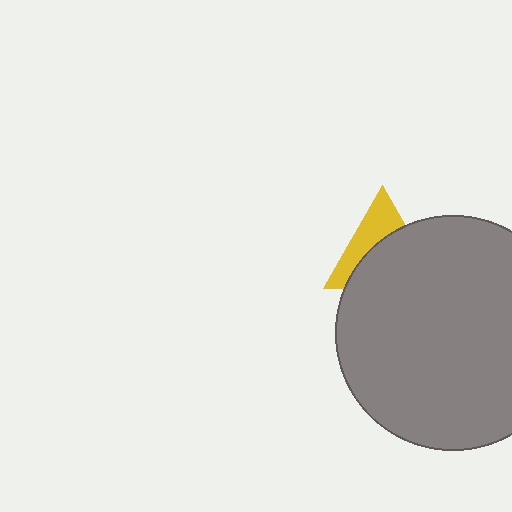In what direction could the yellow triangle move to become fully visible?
The yellow triangle could move up. That would shift it out from behind the gray circle entirely.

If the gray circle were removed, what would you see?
You would see the complete yellow triangle.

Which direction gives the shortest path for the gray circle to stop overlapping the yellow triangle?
Moving down gives the shortest separation.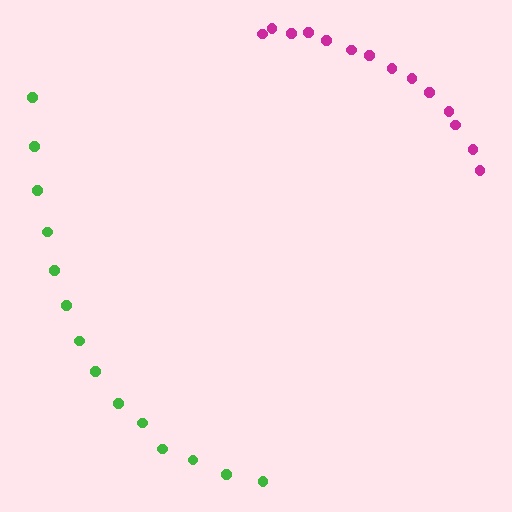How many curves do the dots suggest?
There are 2 distinct paths.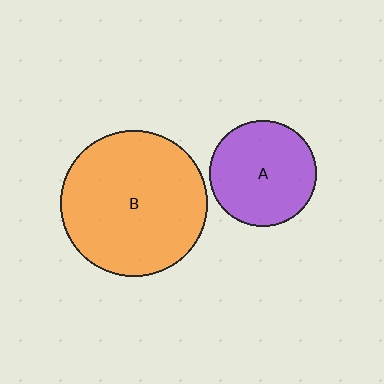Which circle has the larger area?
Circle B (orange).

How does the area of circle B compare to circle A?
Approximately 1.9 times.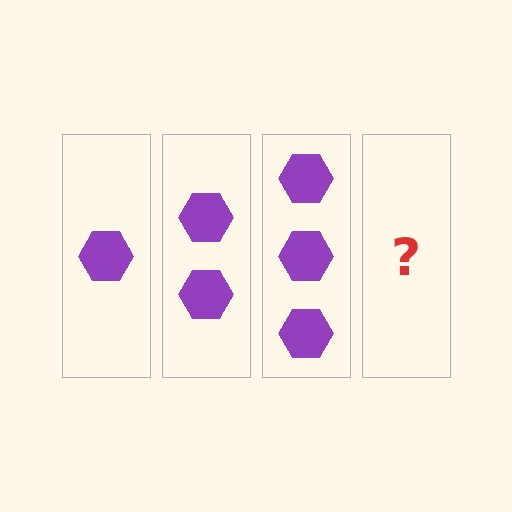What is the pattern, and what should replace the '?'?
The pattern is that each step adds one more hexagon. The '?' should be 4 hexagons.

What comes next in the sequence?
The next element should be 4 hexagons.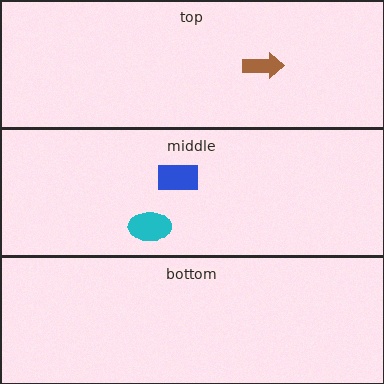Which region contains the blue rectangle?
The middle region.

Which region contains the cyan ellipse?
The middle region.